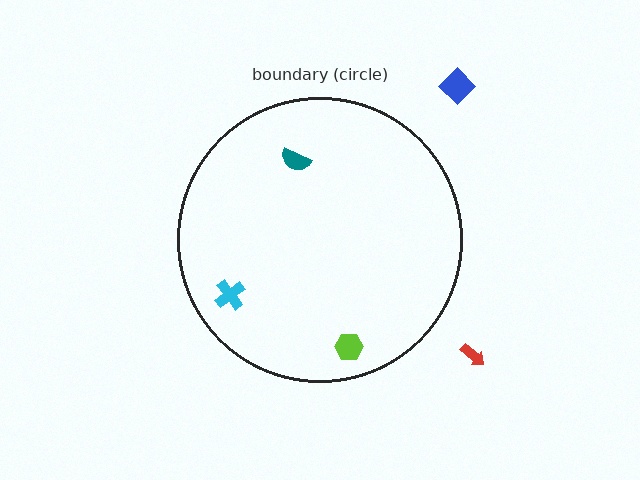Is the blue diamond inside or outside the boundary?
Outside.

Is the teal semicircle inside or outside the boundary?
Inside.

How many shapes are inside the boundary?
3 inside, 2 outside.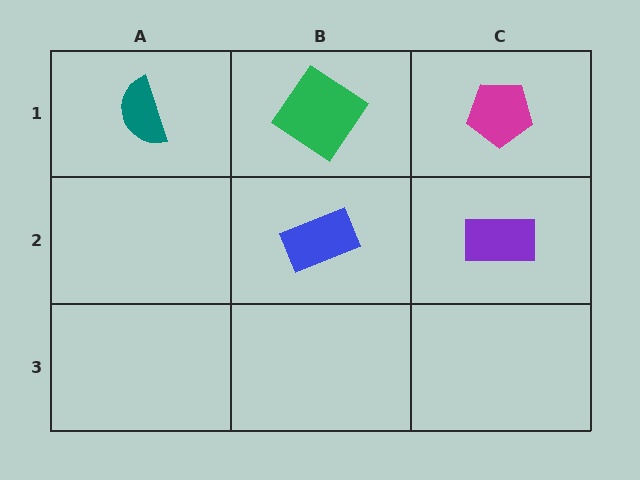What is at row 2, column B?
A blue rectangle.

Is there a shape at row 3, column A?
No, that cell is empty.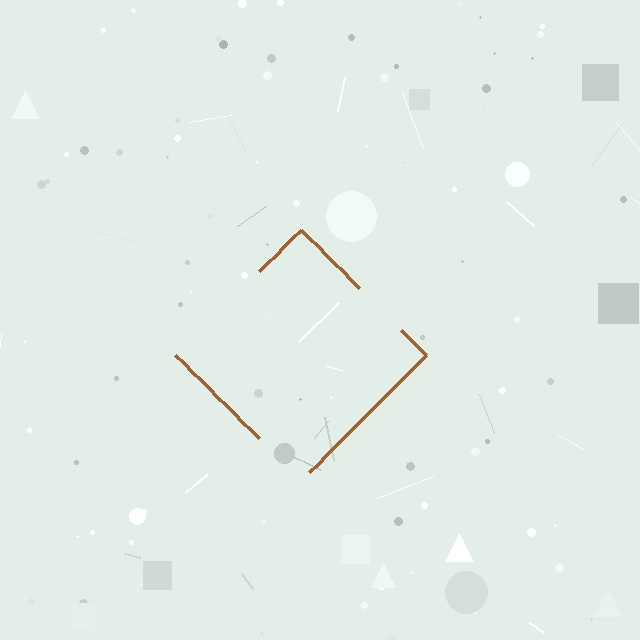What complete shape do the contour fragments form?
The contour fragments form a diamond.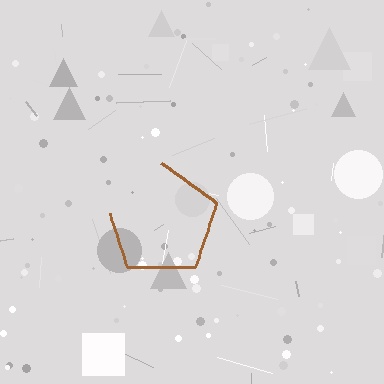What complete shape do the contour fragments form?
The contour fragments form a pentagon.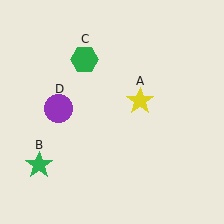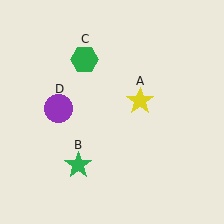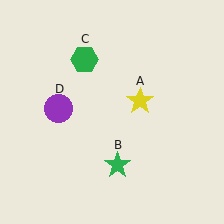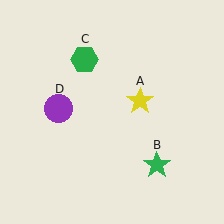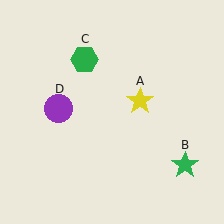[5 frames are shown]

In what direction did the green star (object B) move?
The green star (object B) moved right.